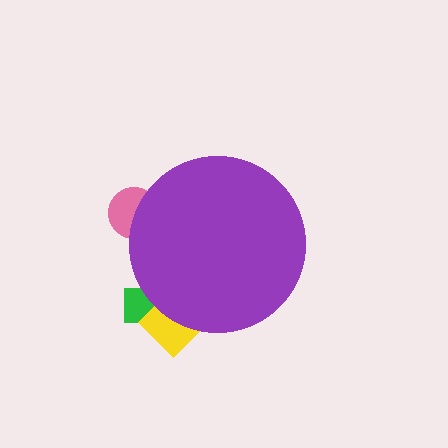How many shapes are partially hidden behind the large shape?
3 shapes are partially hidden.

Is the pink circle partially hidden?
Yes, the pink circle is partially hidden behind the purple circle.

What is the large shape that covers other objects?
A purple circle.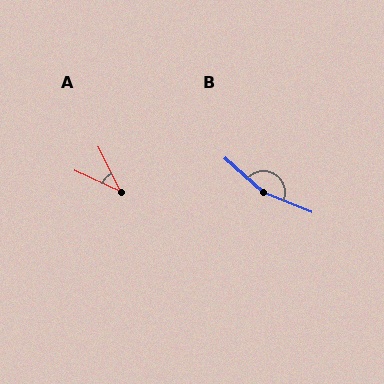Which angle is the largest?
B, at approximately 160 degrees.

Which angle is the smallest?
A, at approximately 39 degrees.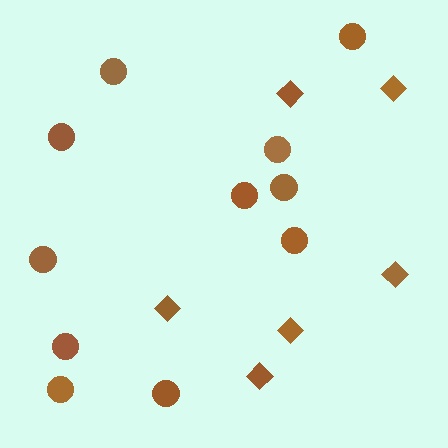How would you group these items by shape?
There are 2 groups: one group of diamonds (6) and one group of circles (11).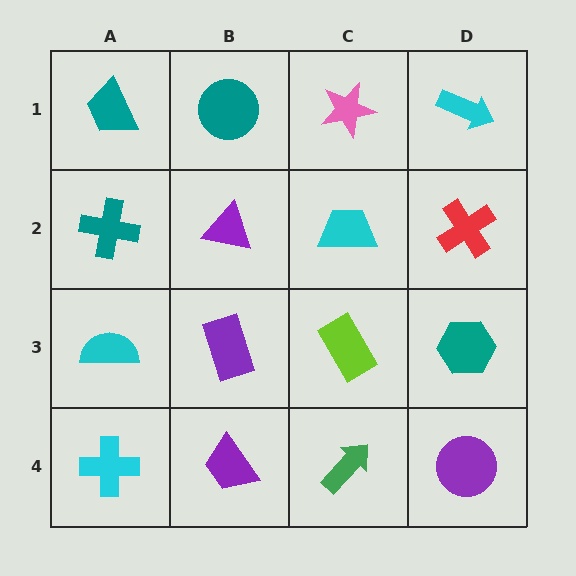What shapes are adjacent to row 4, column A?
A cyan semicircle (row 3, column A), a purple trapezoid (row 4, column B).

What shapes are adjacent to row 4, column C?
A lime rectangle (row 3, column C), a purple trapezoid (row 4, column B), a purple circle (row 4, column D).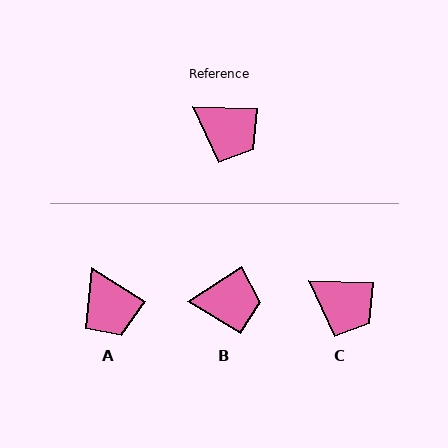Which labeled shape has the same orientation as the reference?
C.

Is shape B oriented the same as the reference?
No, it is off by about 34 degrees.